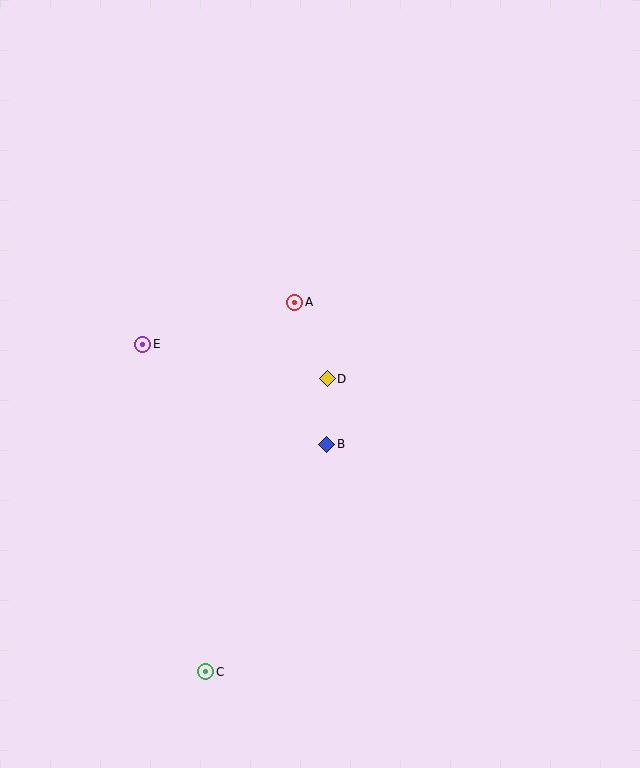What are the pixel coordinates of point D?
Point D is at (327, 379).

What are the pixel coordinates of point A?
Point A is at (295, 302).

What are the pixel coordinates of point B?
Point B is at (327, 444).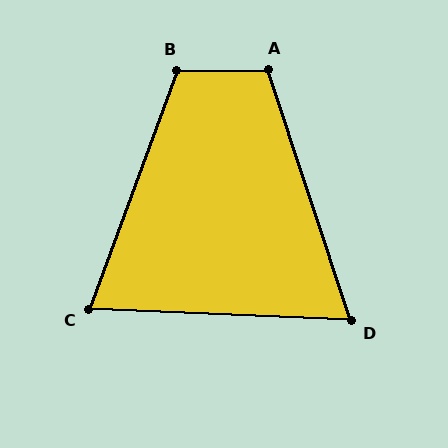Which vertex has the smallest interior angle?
D, at approximately 69 degrees.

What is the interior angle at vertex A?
Approximately 108 degrees (obtuse).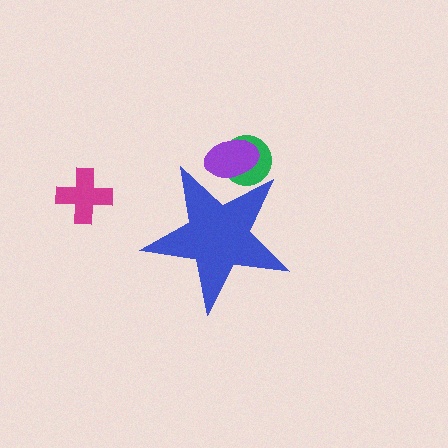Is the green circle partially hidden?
Yes, the green circle is partially hidden behind the blue star.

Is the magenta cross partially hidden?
No, the magenta cross is fully visible.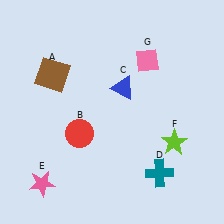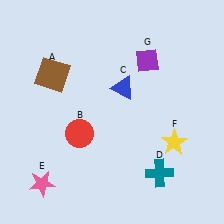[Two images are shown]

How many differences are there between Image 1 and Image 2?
There are 2 differences between the two images.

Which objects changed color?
F changed from lime to yellow. G changed from pink to purple.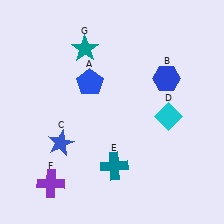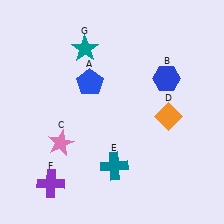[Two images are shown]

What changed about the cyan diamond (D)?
In Image 1, D is cyan. In Image 2, it changed to orange.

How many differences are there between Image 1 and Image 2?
There are 2 differences between the two images.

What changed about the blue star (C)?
In Image 1, C is blue. In Image 2, it changed to pink.